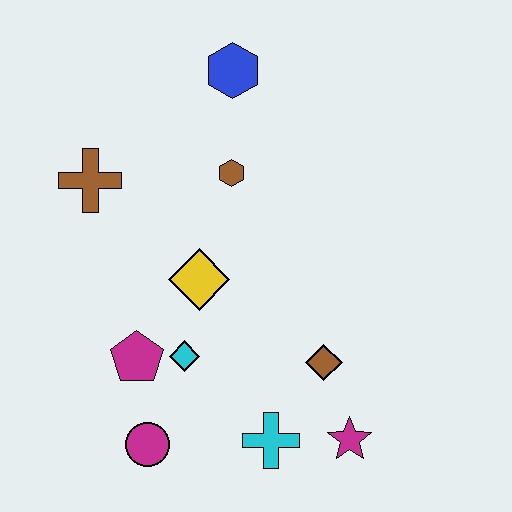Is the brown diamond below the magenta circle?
No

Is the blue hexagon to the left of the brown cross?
No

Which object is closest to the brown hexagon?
The blue hexagon is closest to the brown hexagon.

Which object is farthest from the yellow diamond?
The magenta star is farthest from the yellow diamond.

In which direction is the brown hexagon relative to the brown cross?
The brown hexagon is to the right of the brown cross.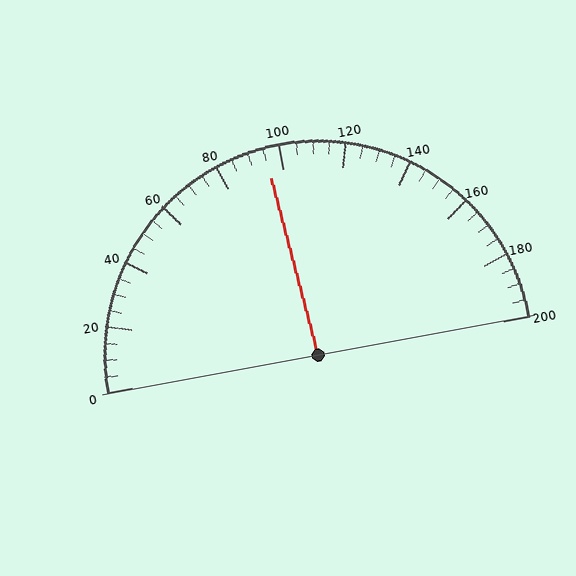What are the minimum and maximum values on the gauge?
The gauge ranges from 0 to 200.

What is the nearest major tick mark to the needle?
The nearest major tick mark is 100.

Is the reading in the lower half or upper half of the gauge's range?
The reading is in the lower half of the range (0 to 200).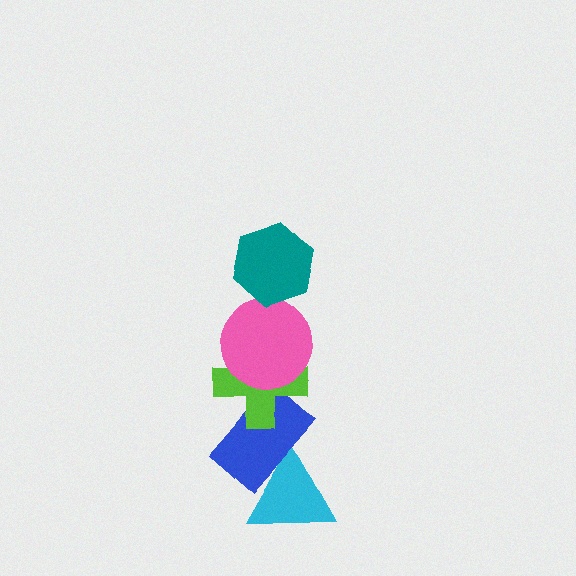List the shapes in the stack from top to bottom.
From top to bottom: the teal hexagon, the pink circle, the lime cross, the blue rectangle, the cyan triangle.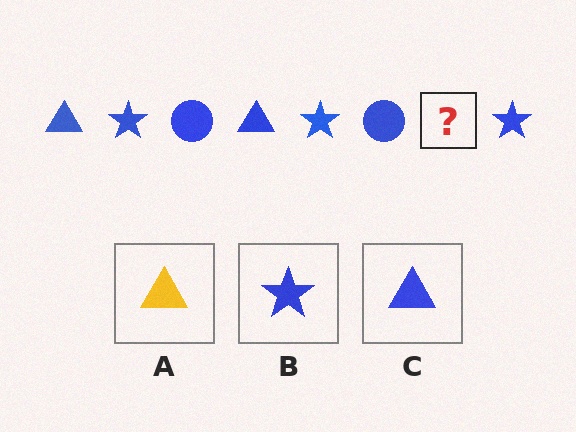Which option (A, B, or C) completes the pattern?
C.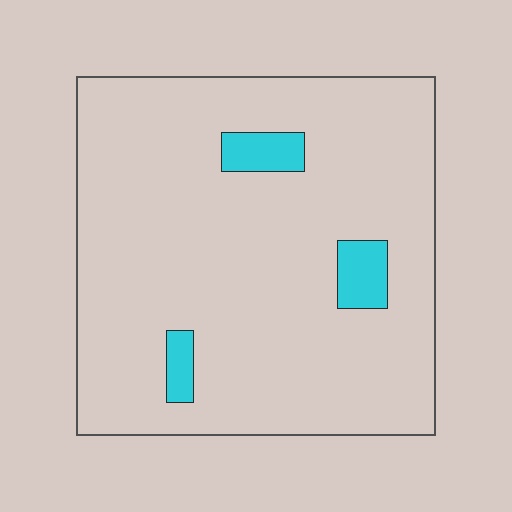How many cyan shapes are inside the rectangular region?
3.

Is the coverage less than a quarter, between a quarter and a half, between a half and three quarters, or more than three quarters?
Less than a quarter.